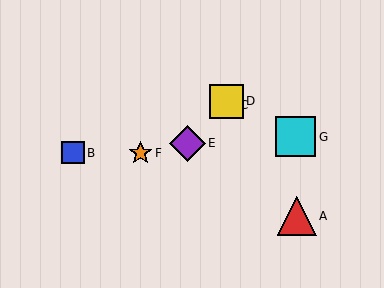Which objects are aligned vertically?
Objects C, D are aligned vertically.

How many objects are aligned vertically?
2 objects (C, D) are aligned vertically.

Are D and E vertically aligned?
No, D is at x≈226 and E is at x≈187.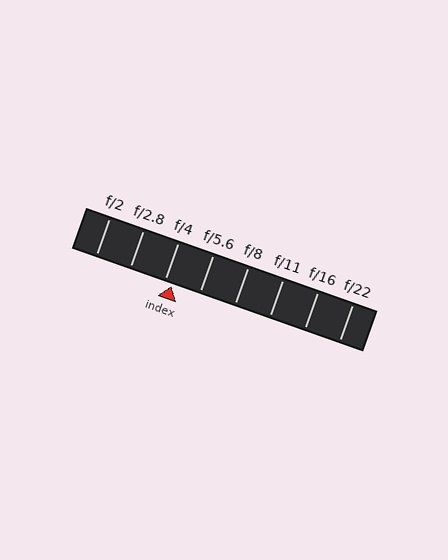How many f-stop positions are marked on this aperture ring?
There are 8 f-stop positions marked.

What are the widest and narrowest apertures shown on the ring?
The widest aperture shown is f/2 and the narrowest is f/22.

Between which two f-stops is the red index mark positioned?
The index mark is between f/4 and f/5.6.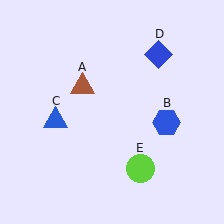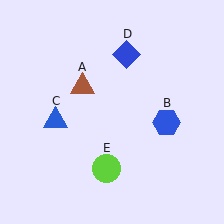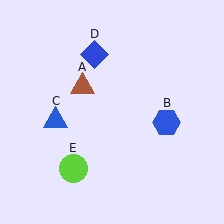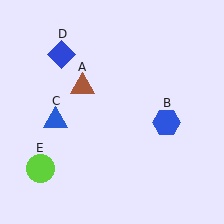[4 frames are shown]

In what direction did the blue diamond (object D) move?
The blue diamond (object D) moved left.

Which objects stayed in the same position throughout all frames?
Brown triangle (object A) and blue hexagon (object B) and blue triangle (object C) remained stationary.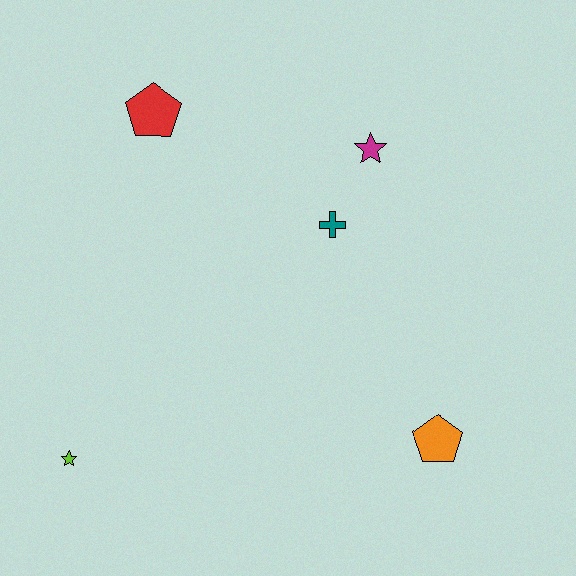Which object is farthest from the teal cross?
The lime star is farthest from the teal cross.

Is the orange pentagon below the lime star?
No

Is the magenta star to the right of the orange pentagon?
No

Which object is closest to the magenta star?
The teal cross is closest to the magenta star.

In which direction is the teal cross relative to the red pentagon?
The teal cross is to the right of the red pentagon.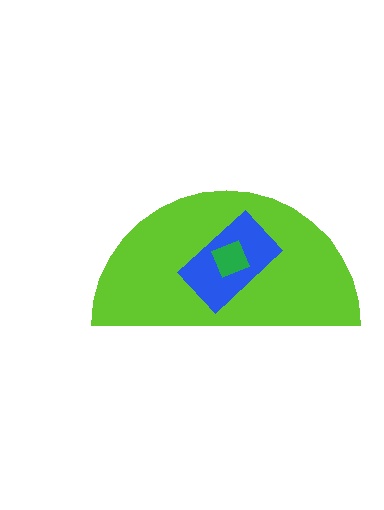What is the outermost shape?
The lime semicircle.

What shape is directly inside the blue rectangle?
The green diamond.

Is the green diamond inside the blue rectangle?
Yes.